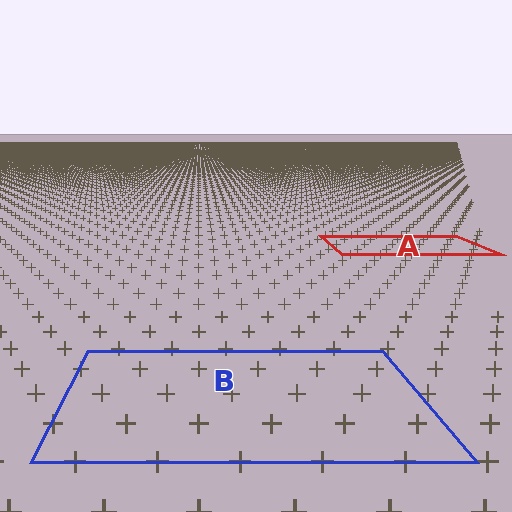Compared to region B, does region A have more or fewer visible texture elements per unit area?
Region A has more texture elements per unit area — they are packed more densely because it is farther away.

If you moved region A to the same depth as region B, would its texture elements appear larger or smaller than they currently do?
They would appear larger. At a closer depth, the same texture elements are projected at a bigger on-screen size.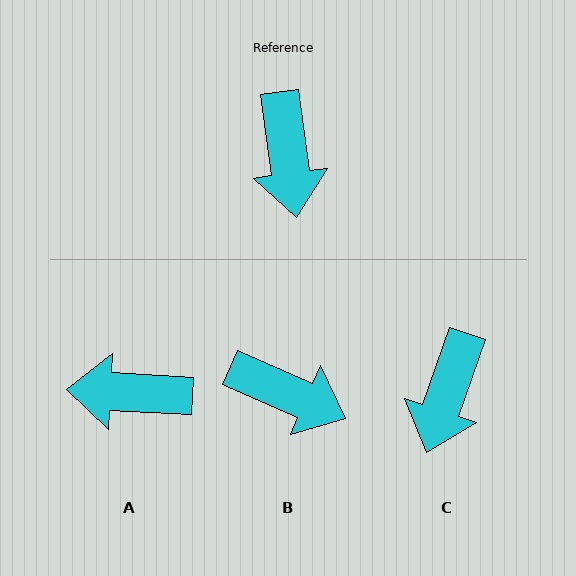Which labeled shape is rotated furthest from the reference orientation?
A, about 101 degrees away.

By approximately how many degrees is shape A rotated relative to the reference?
Approximately 101 degrees clockwise.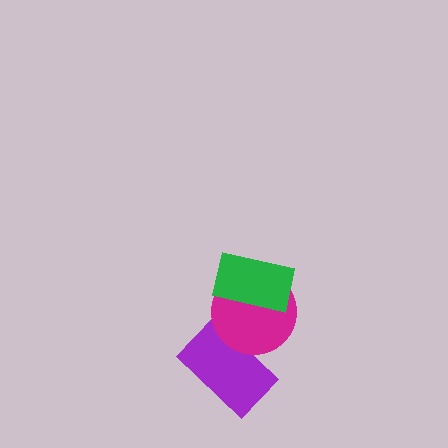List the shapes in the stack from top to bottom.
From top to bottom: the green rectangle, the magenta circle, the purple rectangle.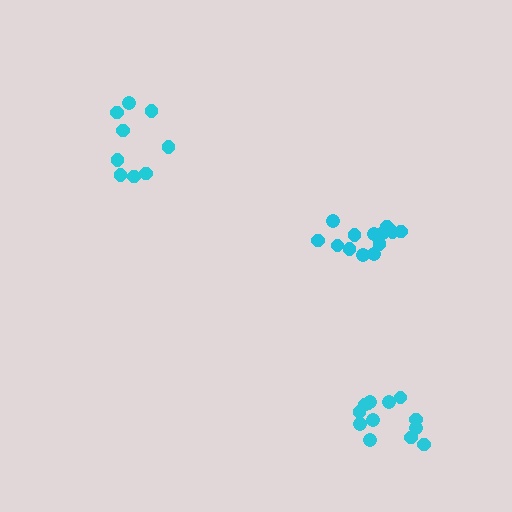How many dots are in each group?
Group 1: 13 dots, Group 2: 9 dots, Group 3: 13 dots (35 total).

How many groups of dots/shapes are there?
There are 3 groups.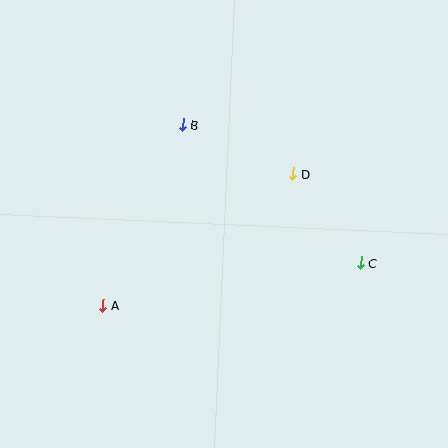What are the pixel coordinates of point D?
Point D is at (293, 174).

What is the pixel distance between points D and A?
The distance between D and A is 231 pixels.